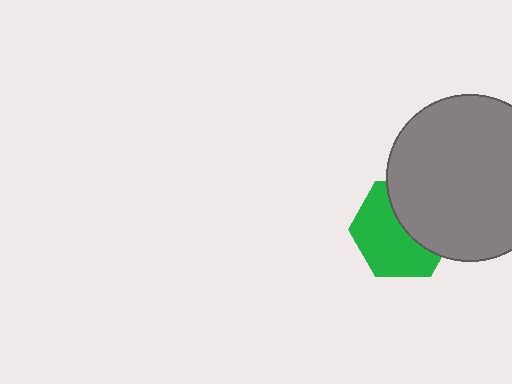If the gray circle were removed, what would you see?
You would see the complete green hexagon.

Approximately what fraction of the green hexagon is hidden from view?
Roughly 43% of the green hexagon is hidden behind the gray circle.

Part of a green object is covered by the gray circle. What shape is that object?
It is a hexagon.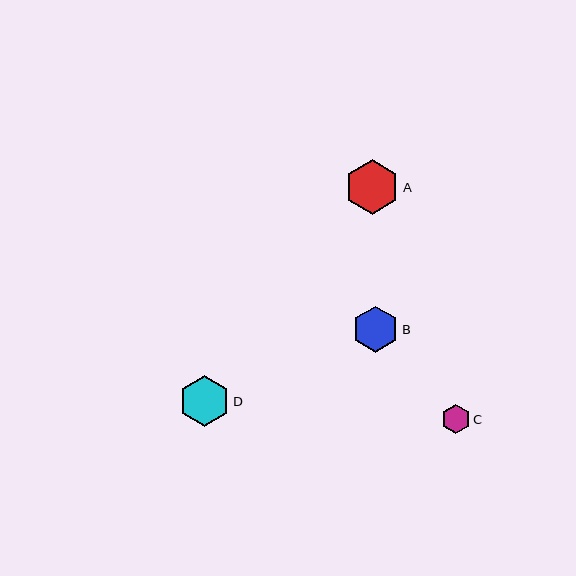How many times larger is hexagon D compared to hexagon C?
Hexagon D is approximately 1.7 times the size of hexagon C.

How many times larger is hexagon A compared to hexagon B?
Hexagon A is approximately 1.2 times the size of hexagon B.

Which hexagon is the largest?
Hexagon A is the largest with a size of approximately 55 pixels.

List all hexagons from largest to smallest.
From largest to smallest: A, D, B, C.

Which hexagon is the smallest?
Hexagon C is the smallest with a size of approximately 29 pixels.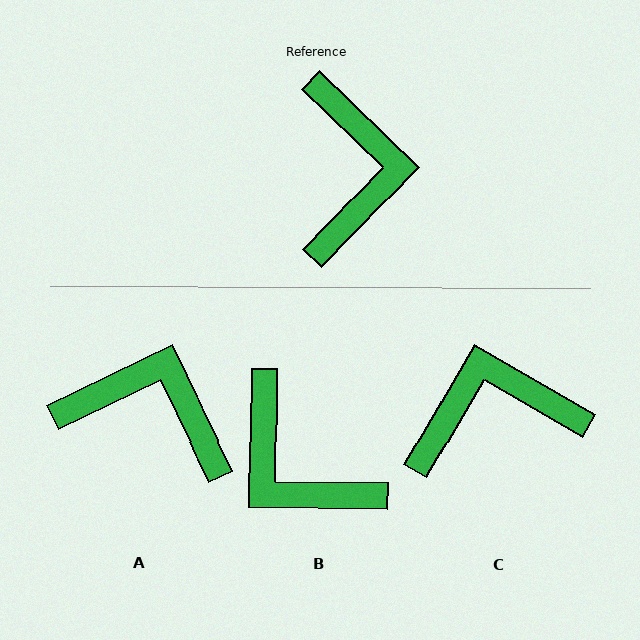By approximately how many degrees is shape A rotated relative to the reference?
Approximately 70 degrees counter-clockwise.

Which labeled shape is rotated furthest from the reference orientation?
B, about 137 degrees away.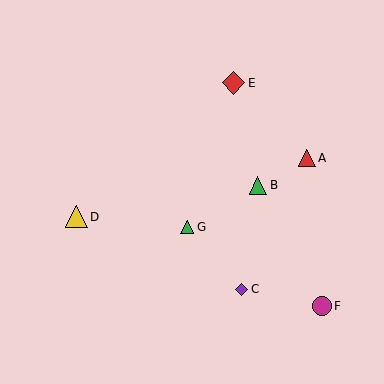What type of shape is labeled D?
Shape D is a yellow triangle.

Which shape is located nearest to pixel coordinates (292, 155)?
The red triangle (labeled A) at (307, 158) is nearest to that location.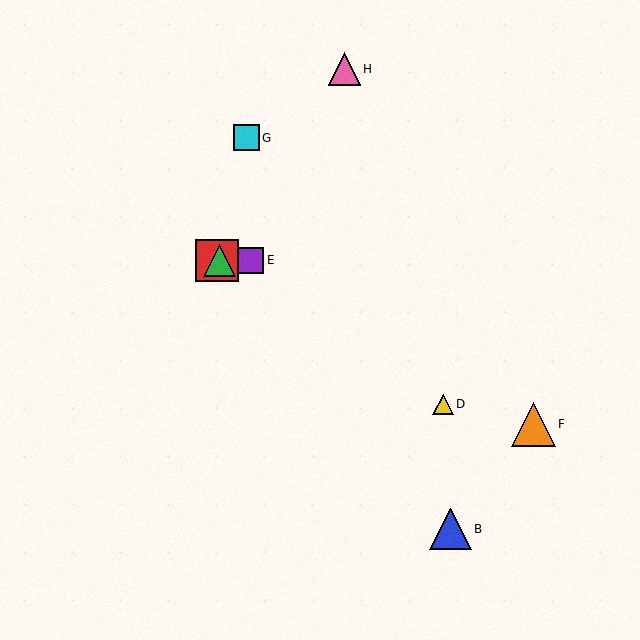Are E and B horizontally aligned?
No, E is at y≈260 and B is at y≈529.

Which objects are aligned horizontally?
Objects A, C, E are aligned horizontally.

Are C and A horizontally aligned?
Yes, both are at y≈260.